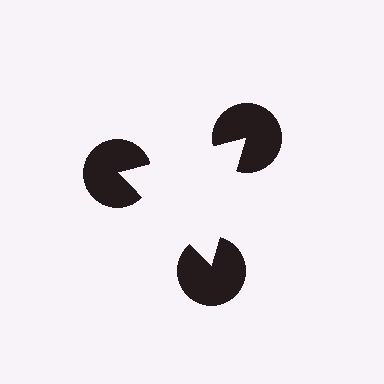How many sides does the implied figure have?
3 sides.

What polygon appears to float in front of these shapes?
An illusory triangle — its edges are inferred from the aligned wedge cuts in the pac-man discs, not physically drawn.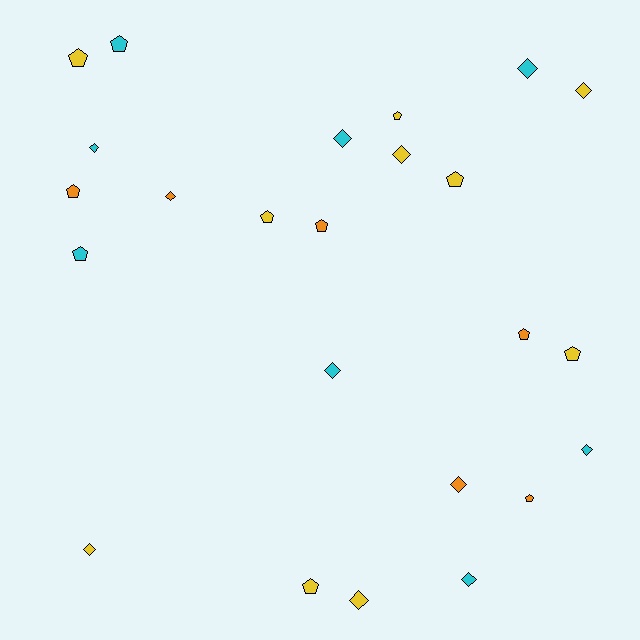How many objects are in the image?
There are 24 objects.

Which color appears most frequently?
Yellow, with 10 objects.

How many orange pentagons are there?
There are 4 orange pentagons.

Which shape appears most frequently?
Pentagon, with 12 objects.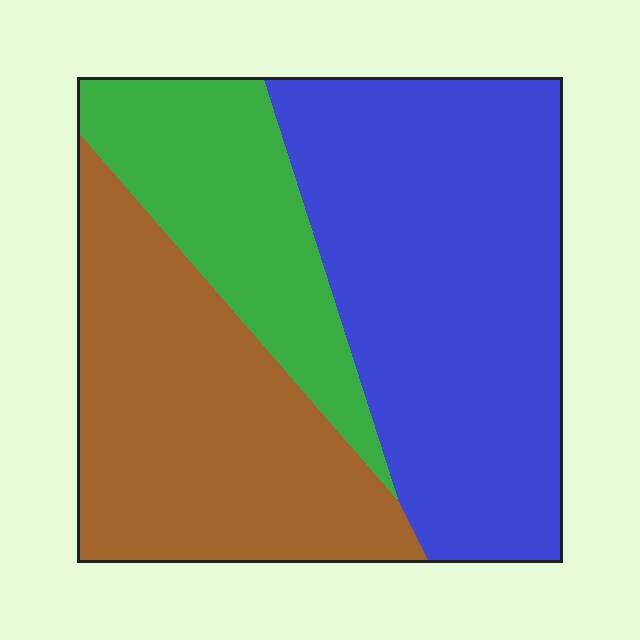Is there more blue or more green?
Blue.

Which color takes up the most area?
Blue, at roughly 45%.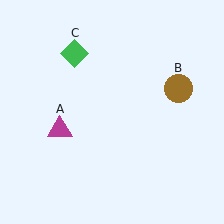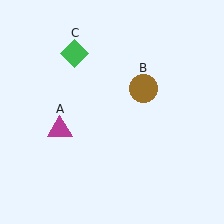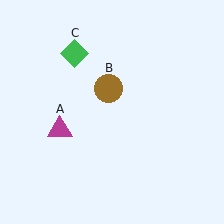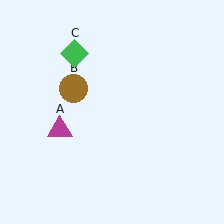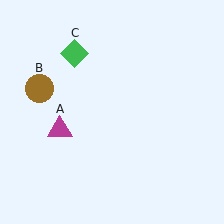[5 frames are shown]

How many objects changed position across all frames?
1 object changed position: brown circle (object B).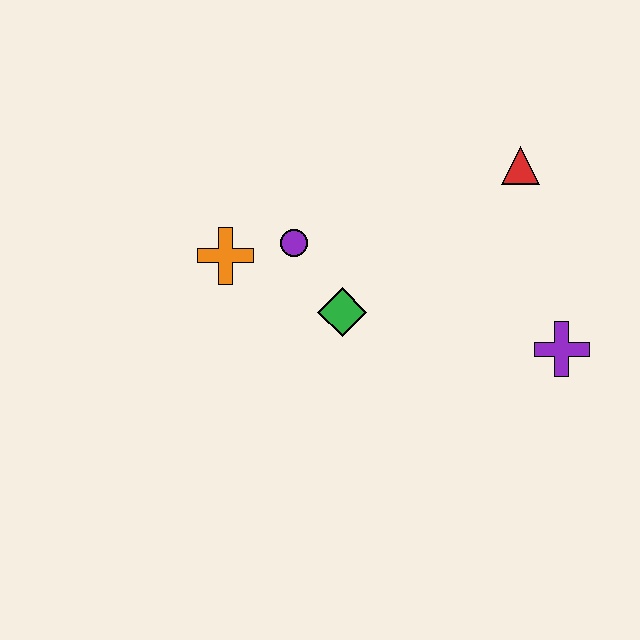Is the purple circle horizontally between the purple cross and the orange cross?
Yes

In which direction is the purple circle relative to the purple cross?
The purple circle is to the left of the purple cross.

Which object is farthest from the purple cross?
The orange cross is farthest from the purple cross.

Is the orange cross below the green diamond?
No